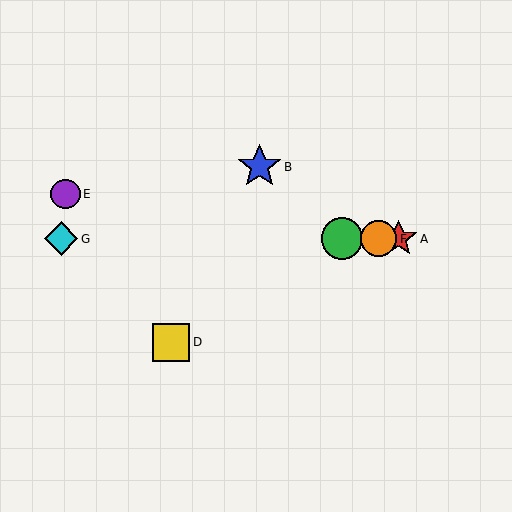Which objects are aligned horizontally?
Objects A, C, F, G are aligned horizontally.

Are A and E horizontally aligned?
No, A is at y≈239 and E is at y≈194.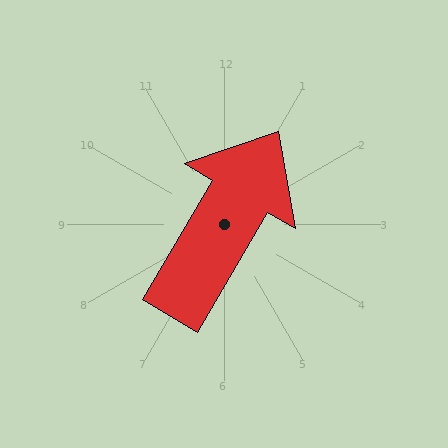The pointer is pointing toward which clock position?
Roughly 1 o'clock.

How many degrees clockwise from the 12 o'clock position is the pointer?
Approximately 30 degrees.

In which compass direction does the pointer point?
Northeast.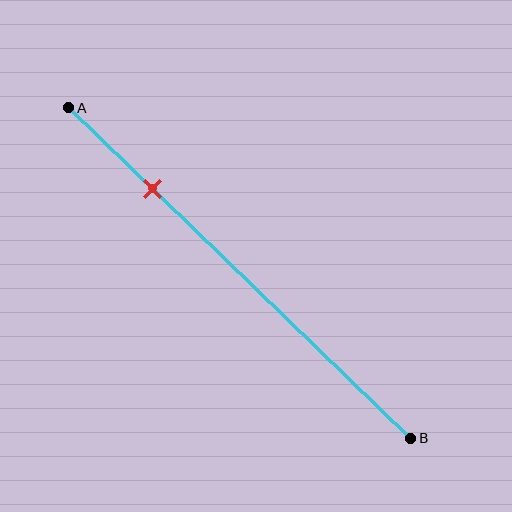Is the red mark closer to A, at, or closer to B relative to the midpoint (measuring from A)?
The red mark is closer to point A than the midpoint of segment AB.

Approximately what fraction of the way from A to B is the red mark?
The red mark is approximately 25% of the way from A to B.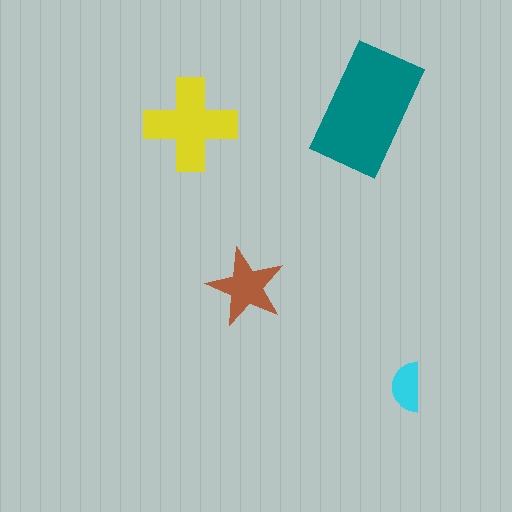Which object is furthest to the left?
The yellow cross is leftmost.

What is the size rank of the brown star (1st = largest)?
3rd.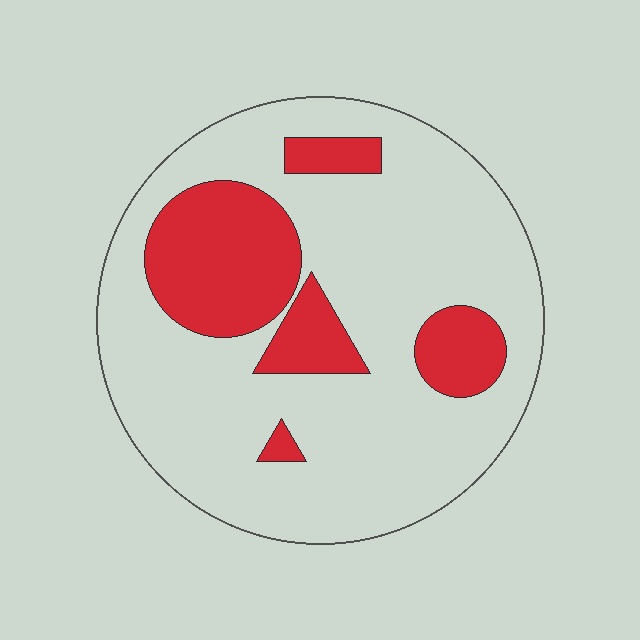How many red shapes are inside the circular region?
5.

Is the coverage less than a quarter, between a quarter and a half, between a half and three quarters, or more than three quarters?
Less than a quarter.